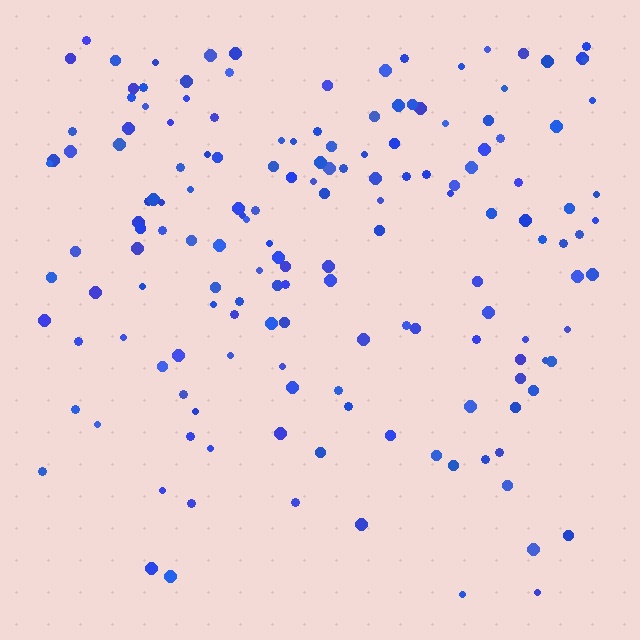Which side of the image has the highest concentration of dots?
The top.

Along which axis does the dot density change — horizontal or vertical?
Vertical.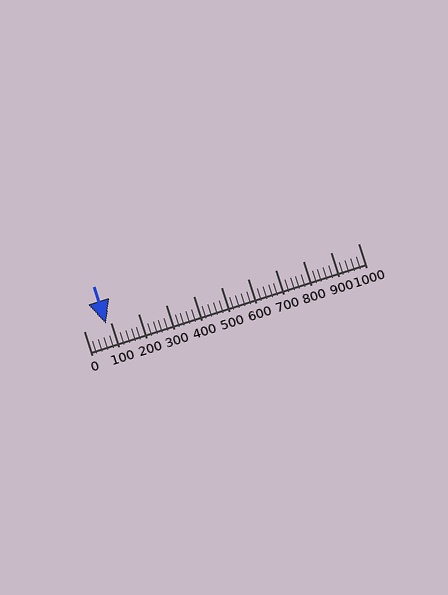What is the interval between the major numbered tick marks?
The major tick marks are spaced 100 units apart.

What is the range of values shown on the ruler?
The ruler shows values from 0 to 1000.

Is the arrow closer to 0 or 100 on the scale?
The arrow is closer to 100.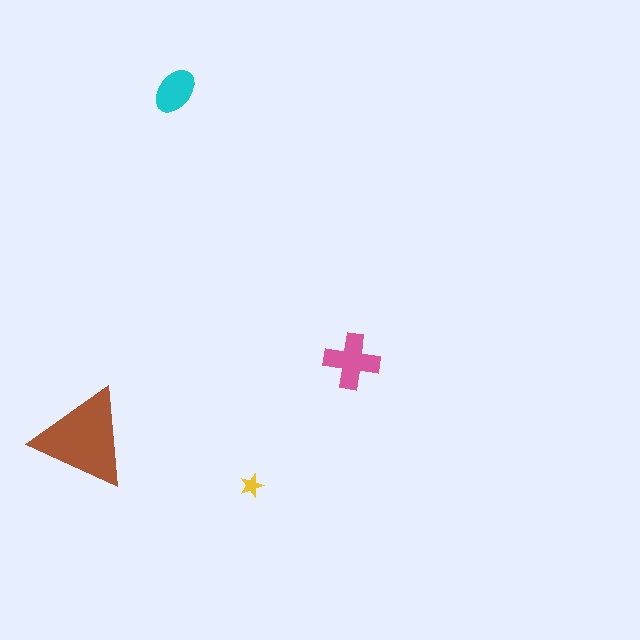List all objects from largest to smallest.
The brown triangle, the pink cross, the cyan ellipse, the yellow star.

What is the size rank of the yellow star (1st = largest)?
4th.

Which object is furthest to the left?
The brown triangle is leftmost.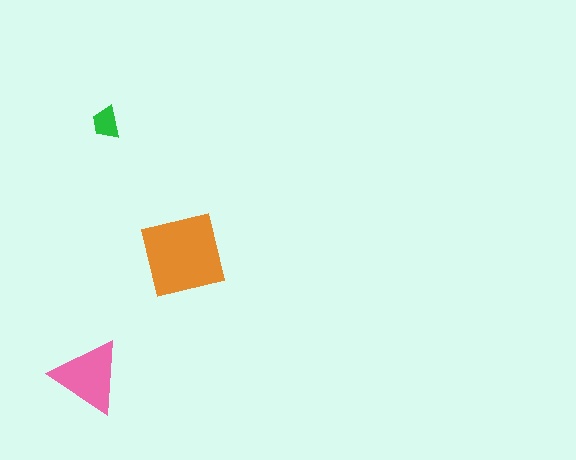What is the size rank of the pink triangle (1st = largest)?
2nd.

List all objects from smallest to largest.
The green trapezoid, the pink triangle, the orange square.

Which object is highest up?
The green trapezoid is topmost.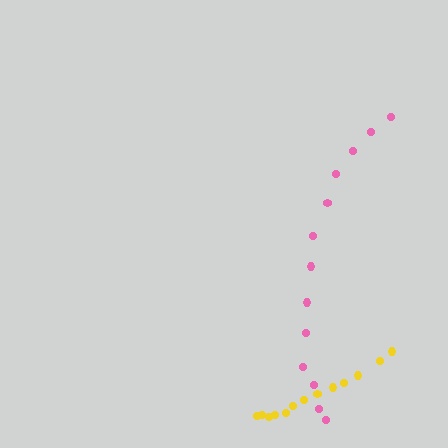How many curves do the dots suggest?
There are 2 distinct paths.